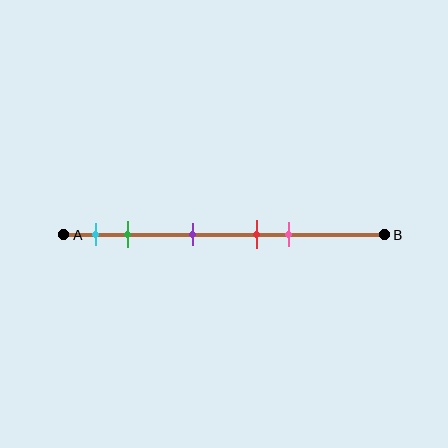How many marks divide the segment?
There are 5 marks dividing the segment.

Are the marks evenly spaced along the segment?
No, the marks are not evenly spaced.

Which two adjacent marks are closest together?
The red and pink marks are the closest adjacent pair.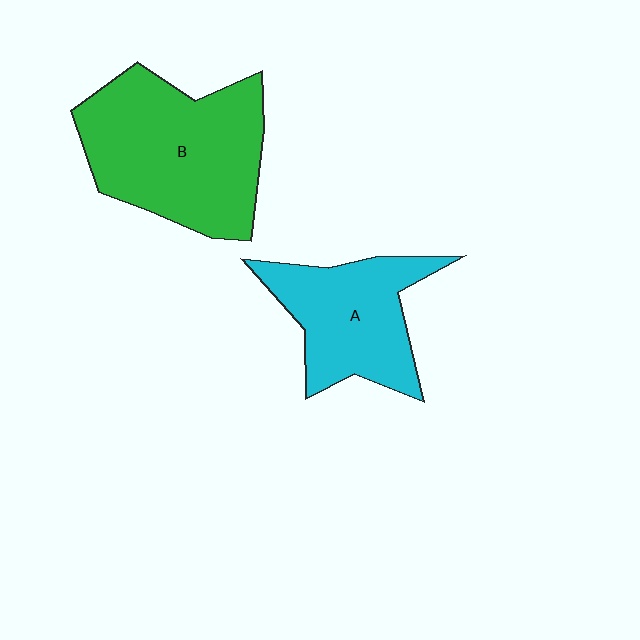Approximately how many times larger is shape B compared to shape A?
Approximately 1.5 times.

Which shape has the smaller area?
Shape A (cyan).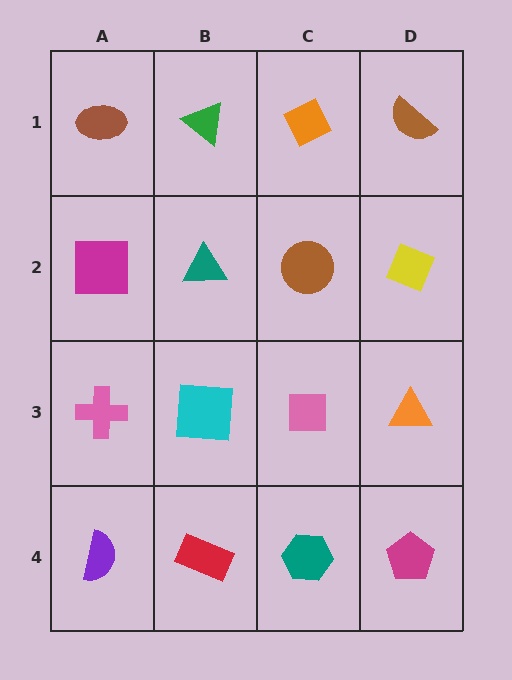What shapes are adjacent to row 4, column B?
A cyan square (row 3, column B), a purple semicircle (row 4, column A), a teal hexagon (row 4, column C).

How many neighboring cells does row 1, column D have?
2.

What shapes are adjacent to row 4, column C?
A pink square (row 3, column C), a red rectangle (row 4, column B), a magenta pentagon (row 4, column D).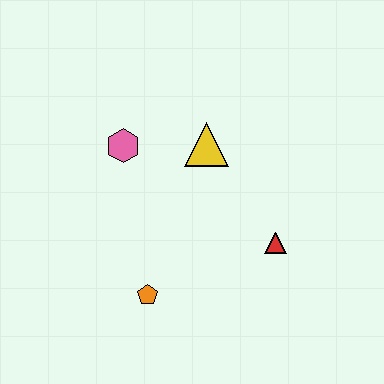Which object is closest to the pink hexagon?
The yellow triangle is closest to the pink hexagon.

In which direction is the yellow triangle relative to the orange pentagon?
The yellow triangle is above the orange pentagon.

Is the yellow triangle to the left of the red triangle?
Yes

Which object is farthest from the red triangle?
The pink hexagon is farthest from the red triangle.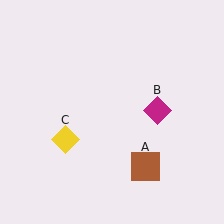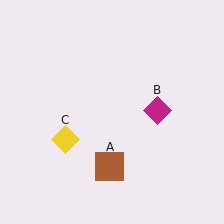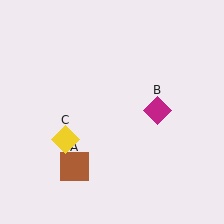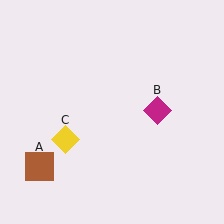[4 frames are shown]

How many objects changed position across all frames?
1 object changed position: brown square (object A).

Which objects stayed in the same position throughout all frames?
Magenta diamond (object B) and yellow diamond (object C) remained stationary.